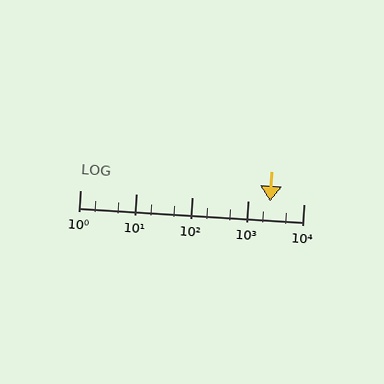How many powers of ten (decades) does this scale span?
The scale spans 4 decades, from 1 to 10000.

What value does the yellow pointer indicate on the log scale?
The pointer indicates approximately 2500.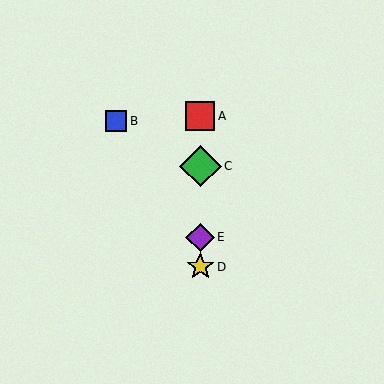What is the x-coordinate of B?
Object B is at x≈116.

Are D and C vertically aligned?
Yes, both are at x≈200.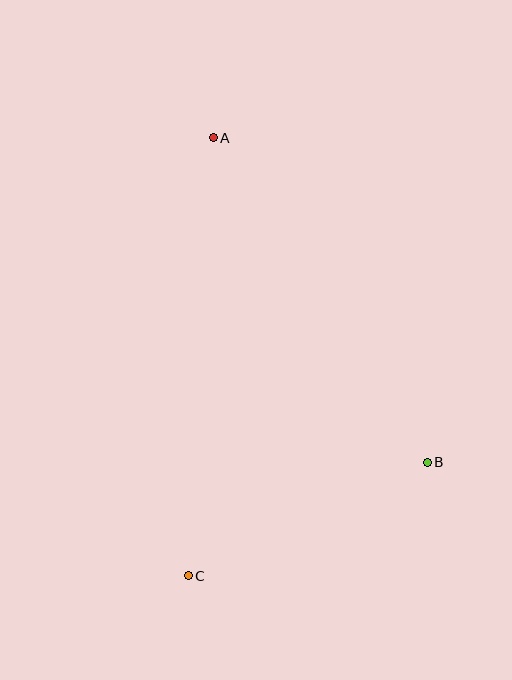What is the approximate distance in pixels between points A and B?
The distance between A and B is approximately 388 pixels.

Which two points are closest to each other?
Points B and C are closest to each other.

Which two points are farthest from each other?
Points A and C are farthest from each other.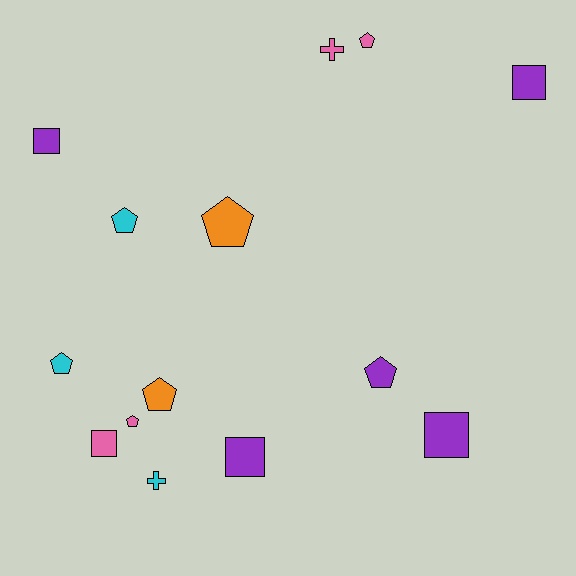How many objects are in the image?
There are 14 objects.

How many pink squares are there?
There is 1 pink square.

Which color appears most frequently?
Purple, with 5 objects.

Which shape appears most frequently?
Pentagon, with 7 objects.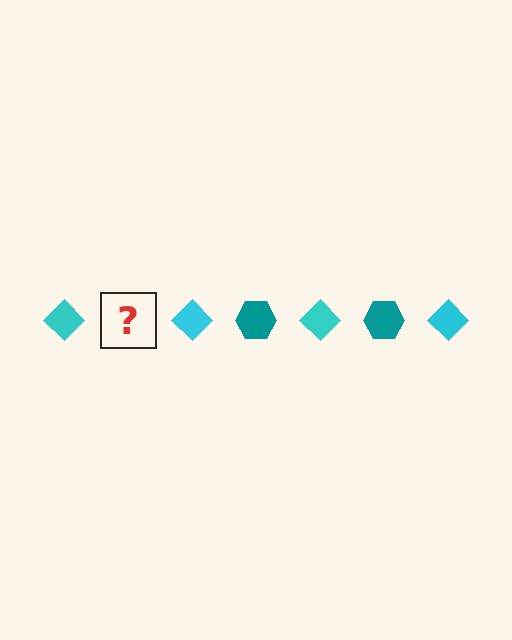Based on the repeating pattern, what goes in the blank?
The blank should be a teal hexagon.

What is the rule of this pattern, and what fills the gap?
The rule is that the pattern alternates between cyan diamond and teal hexagon. The gap should be filled with a teal hexagon.